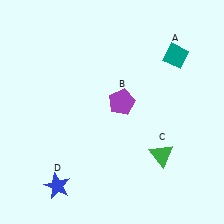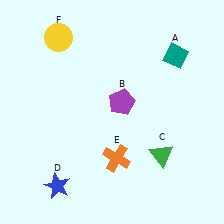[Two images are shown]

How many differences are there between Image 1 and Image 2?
There are 2 differences between the two images.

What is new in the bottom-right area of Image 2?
An orange cross (E) was added in the bottom-right area of Image 2.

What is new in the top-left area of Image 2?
A yellow circle (F) was added in the top-left area of Image 2.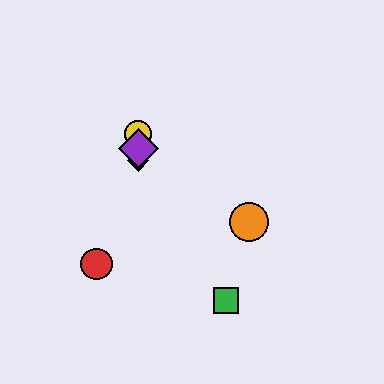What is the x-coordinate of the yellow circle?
The yellow circle is at x≈138.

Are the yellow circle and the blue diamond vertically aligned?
Yes, both are at x≈138.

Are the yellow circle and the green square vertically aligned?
No, the yellow circle is at x≈138 and the green square is at x≈226.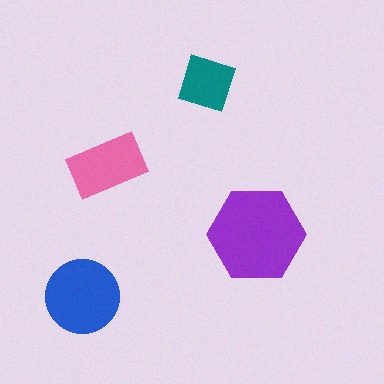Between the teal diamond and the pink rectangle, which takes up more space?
The pink rectangle.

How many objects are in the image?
There are 4 objects in the image.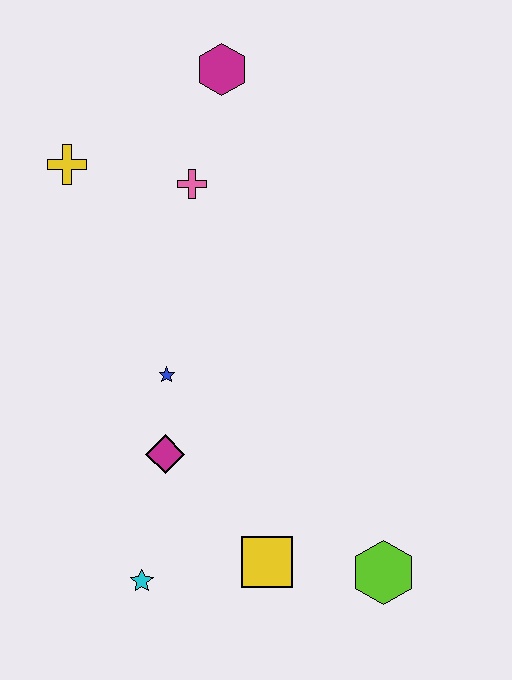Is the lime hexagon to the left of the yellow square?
No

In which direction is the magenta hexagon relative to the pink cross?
The magenta hexagon is above the pink cross.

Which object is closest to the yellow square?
The lime hexagon is closest to the yellow square.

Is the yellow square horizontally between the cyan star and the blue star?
No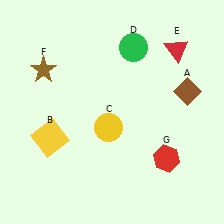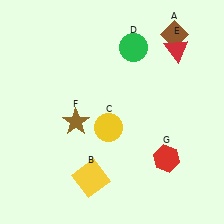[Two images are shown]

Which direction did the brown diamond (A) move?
The brown diamond (A) moved up.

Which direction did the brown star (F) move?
The brown star (F) moved down.